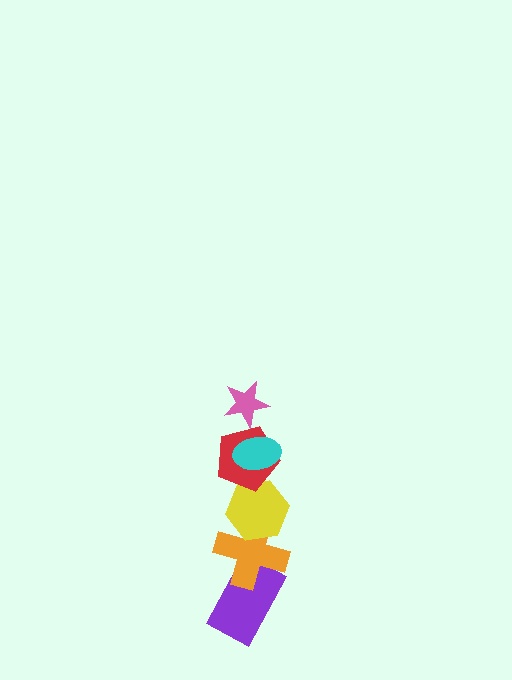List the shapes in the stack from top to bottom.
From top to bottom: the pink star, the cyan ellipse, the red pentagon, the yellow hexagon, the orange cross, the purple rectangle.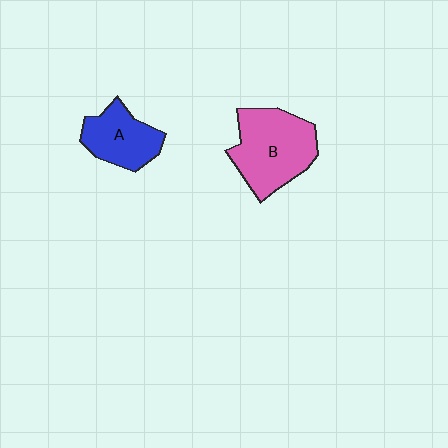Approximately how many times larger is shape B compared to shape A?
Approximately 1.5 times.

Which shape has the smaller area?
Shape A (blue).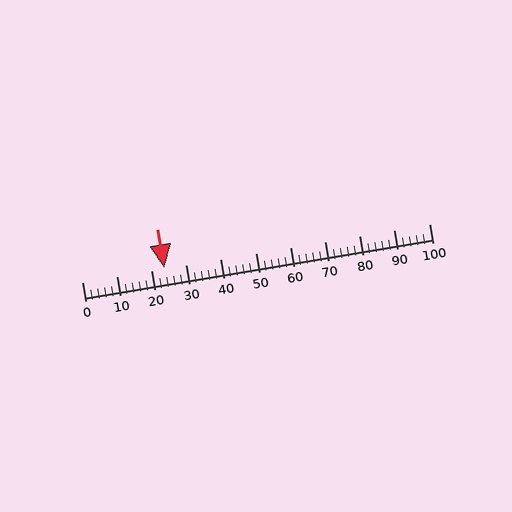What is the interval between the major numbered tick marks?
The major tick marks are spaced 10 units apart.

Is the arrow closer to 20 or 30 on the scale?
The arrow is closer to 20.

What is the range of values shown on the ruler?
The ruler shows values from 0 to 100.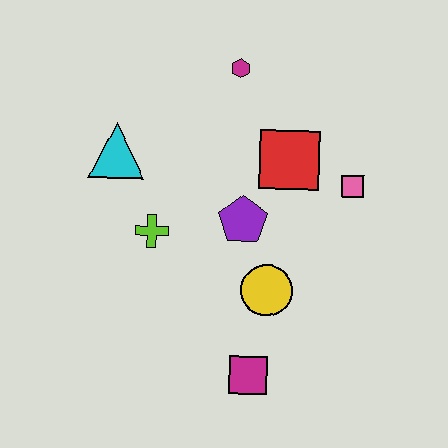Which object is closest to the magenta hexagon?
The red square is closest to the magenta hexagon.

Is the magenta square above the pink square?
No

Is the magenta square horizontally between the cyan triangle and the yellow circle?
Yes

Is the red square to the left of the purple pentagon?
No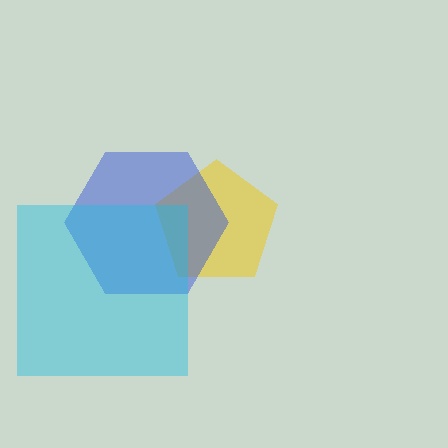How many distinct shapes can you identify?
There are 3 distinct shapes: a yellow pentagon, a blue hexagon, a cyan square.